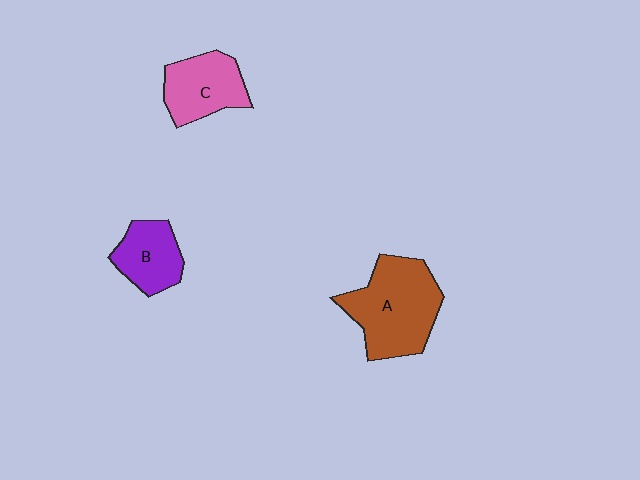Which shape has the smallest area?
Shape B (purple).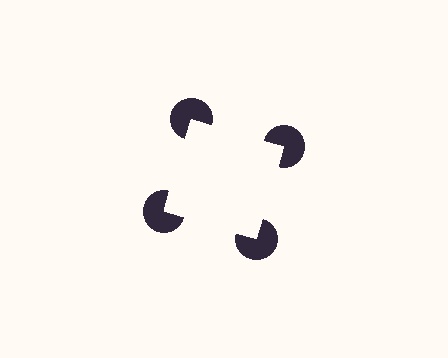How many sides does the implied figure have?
4 sides.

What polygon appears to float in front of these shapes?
An illusory square — its edges are inferred from the aligned wedge cuts in the pac-man discs, not physically drawn.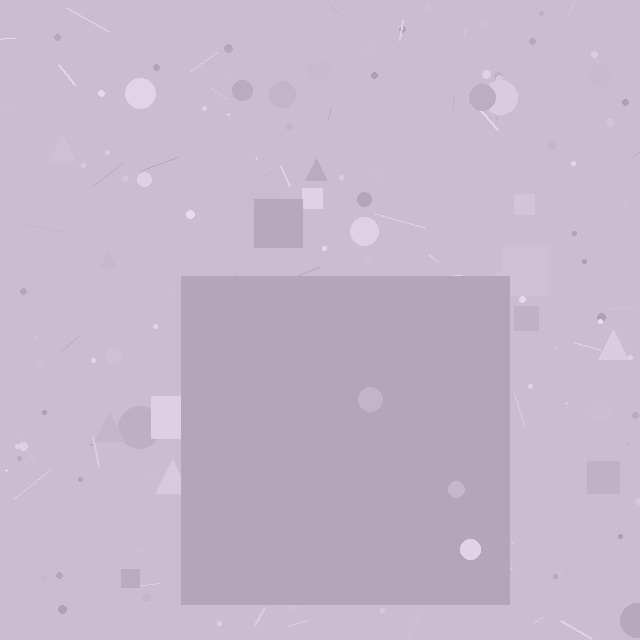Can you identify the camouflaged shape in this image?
The camouflaged shape is a square.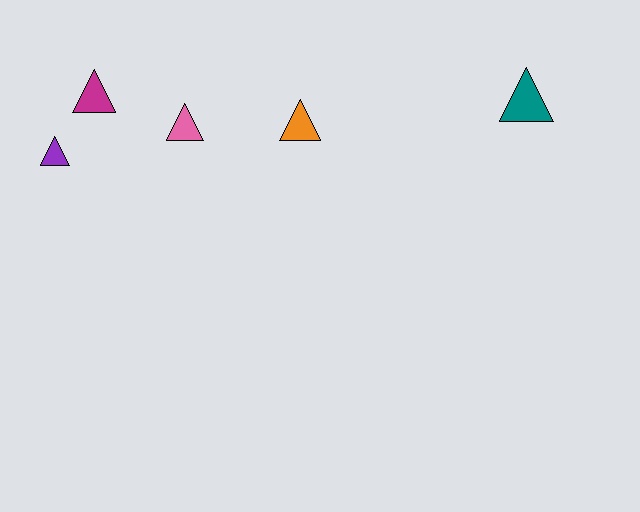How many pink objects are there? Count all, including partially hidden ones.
There is 1 pink object.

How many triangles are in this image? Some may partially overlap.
There are 5 triangles.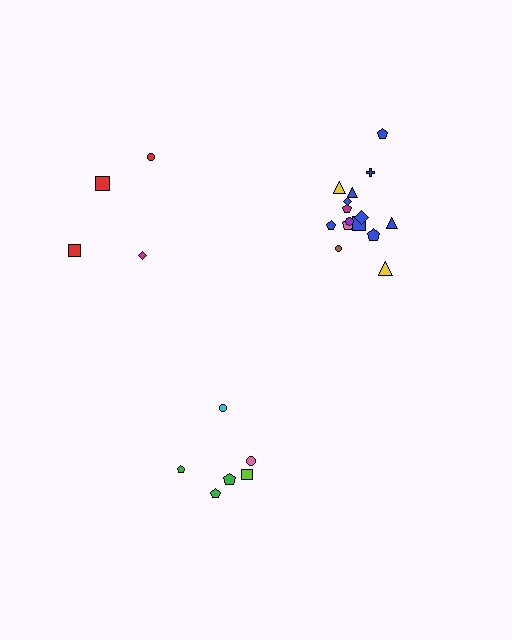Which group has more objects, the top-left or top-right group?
The top-right group.